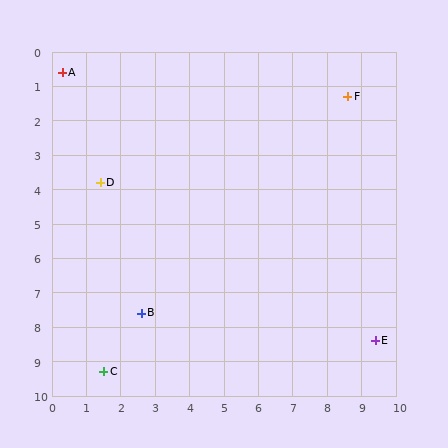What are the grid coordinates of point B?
Point B is at approximately (2.6, 7.6).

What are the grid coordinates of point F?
Point F is at approximately (8.6, 1.3).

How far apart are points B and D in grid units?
Points B and D are about 4.0 grid units apart.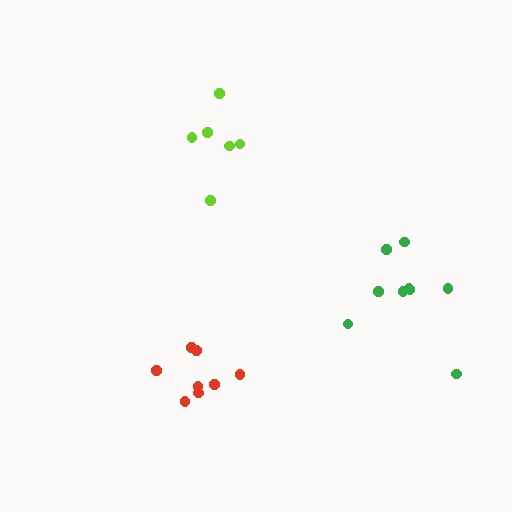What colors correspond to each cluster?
The clusters are colored: lime, red, green.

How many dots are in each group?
Group 1: 6 dots, Group 2: 8 dots, Group 3: 9 dots (23 total).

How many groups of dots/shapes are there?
There are 3 groups.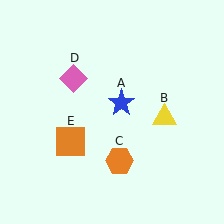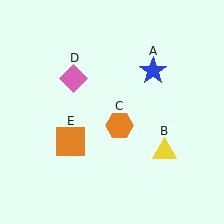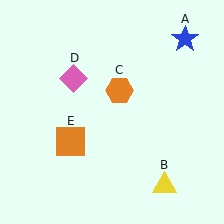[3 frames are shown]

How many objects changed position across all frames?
3 objects changed position: blue star (object A), yellow triangle (object B), orange hexagon (object C).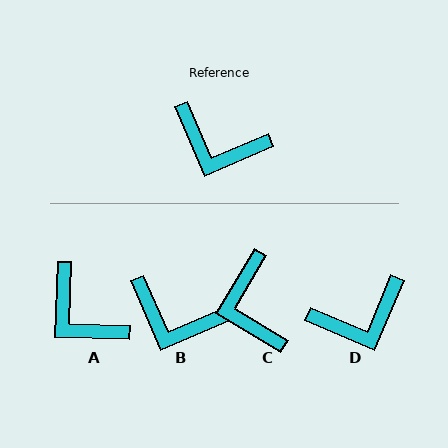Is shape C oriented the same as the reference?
No, it is off by about 54 degrees.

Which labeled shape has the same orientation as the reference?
B.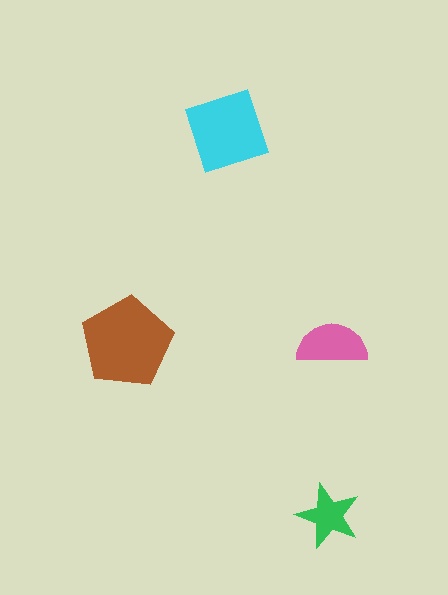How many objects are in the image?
There are 4 objects in the image.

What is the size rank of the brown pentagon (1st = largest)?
1st.